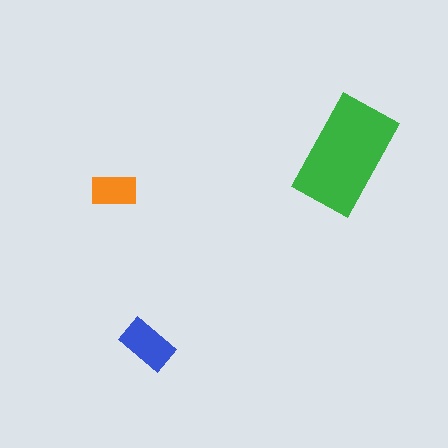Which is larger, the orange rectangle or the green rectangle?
The green one.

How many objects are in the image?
There are 3 objects in the image.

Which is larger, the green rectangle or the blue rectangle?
The green one.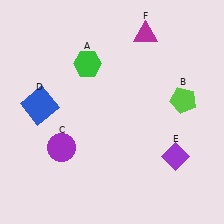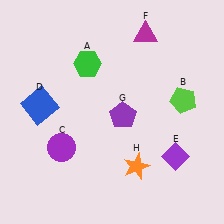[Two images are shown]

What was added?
A purple pentagon (G), an orange star (H) were added in Image 2.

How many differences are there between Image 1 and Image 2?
There are 2 differences between the two images.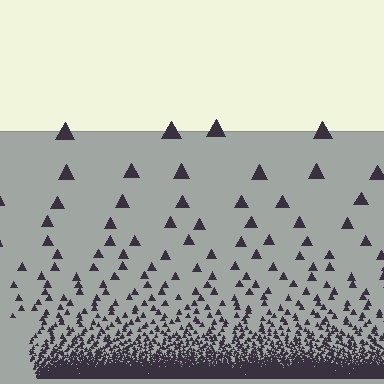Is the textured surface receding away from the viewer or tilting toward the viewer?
The surface appears to tilt toward the viewer. Texture elements get larger and sparser toward the top.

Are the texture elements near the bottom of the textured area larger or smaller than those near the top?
Smaller. The gradient is inverted — elements near the bottom are smaller and denser.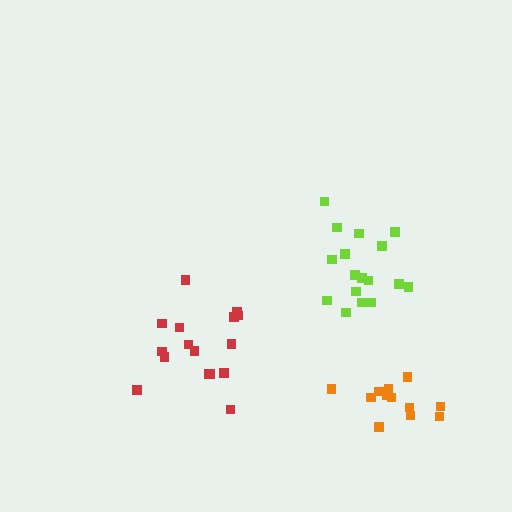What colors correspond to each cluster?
The clusters are colored: lime, red, orange.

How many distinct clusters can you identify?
There are 3 distinct clusters.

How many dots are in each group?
Group 1: 17 dots, Group 2: 16 dots, Group 3: 12 dots (45 total).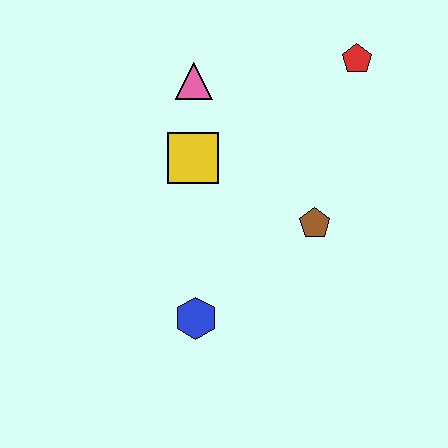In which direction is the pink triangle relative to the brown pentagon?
The pink triangle is above the brown pentagon.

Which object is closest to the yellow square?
The pink triangle is closest to the yellow square.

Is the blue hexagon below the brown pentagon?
Yes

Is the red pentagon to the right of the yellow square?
Yes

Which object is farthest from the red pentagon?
The blue hexagon is farthest from the red pentagon.